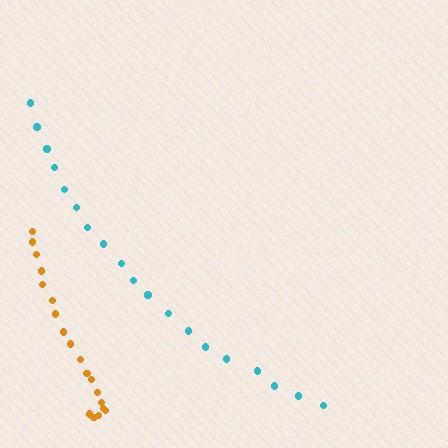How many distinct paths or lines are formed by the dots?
There are 2 distinct paths.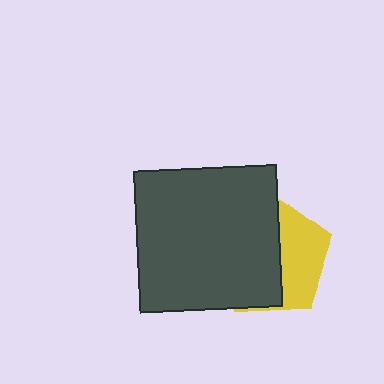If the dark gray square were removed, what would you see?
You would see the complete yellow pentagon.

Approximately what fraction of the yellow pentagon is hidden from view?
Roughly 61% of the yellow pentagon is hidden behind the dark gray square.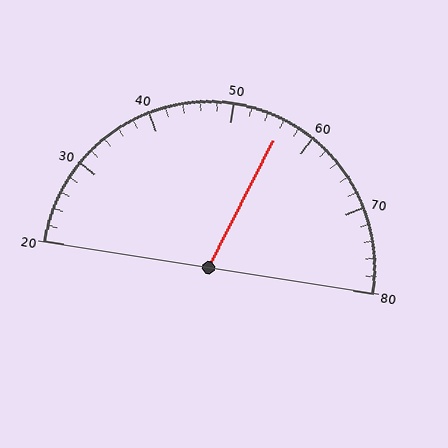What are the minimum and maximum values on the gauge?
The gauge ranges from 20 to 80.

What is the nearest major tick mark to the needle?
The nearest major tick mark is 60.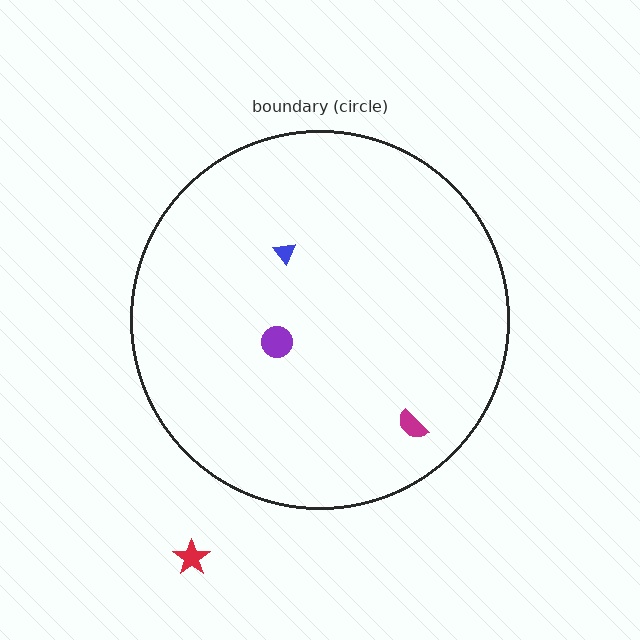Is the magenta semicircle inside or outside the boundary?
Inside.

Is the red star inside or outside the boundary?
Outside.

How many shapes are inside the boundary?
3 inside, 1 outside.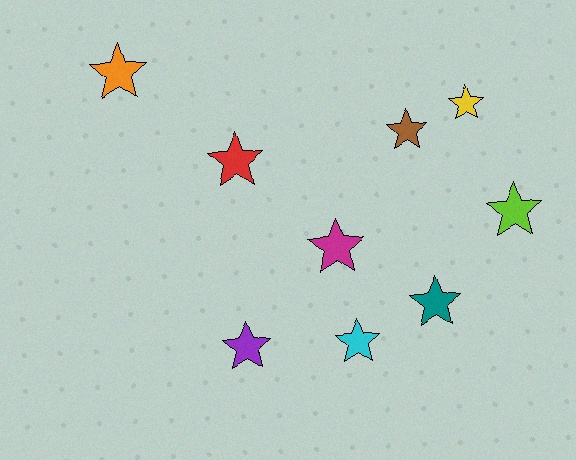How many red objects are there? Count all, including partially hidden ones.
There is 1 red object.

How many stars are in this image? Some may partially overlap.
There are 9 stars.